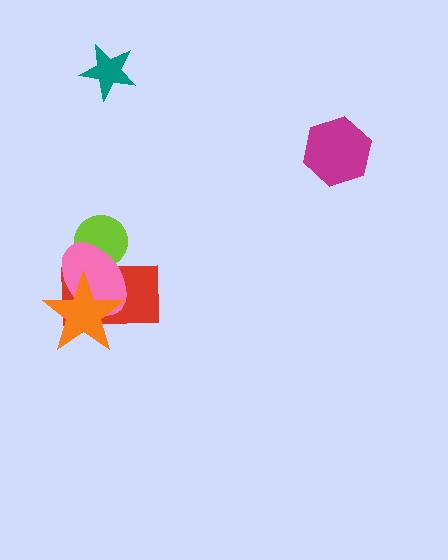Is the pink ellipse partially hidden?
Yes, it is partially covered by another shape.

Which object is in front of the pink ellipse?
The orange star is in front of the pink ellipse.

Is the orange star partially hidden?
No, no other shape covers it.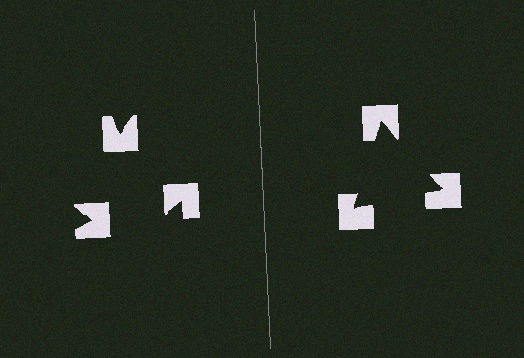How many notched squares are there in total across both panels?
6 — 3 on each side.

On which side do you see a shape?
An illusory triangle appears on the right side. On the left side the wedge cuts are rotated, so no coherent shape forms.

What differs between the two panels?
The notched squares are positioned identically on both sides; only the wedge orientations differ. On the right they align to a triangle; on the left they are misaligned.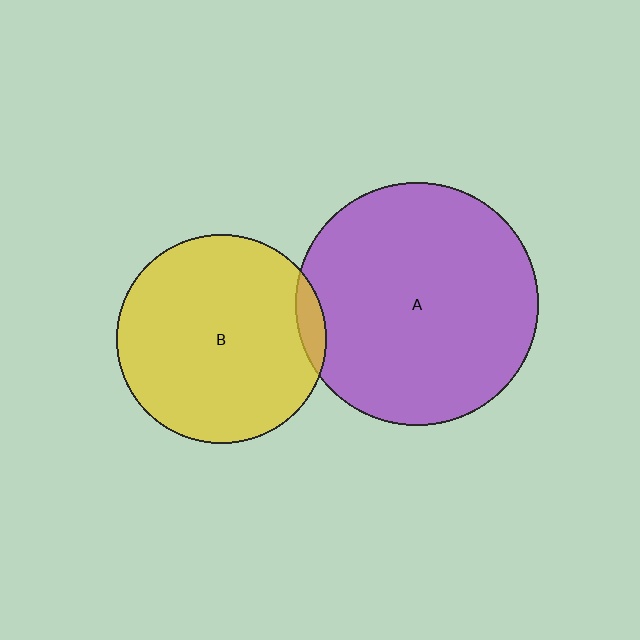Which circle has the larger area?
Circle A (purple).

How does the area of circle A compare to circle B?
Approximately 1.3 times.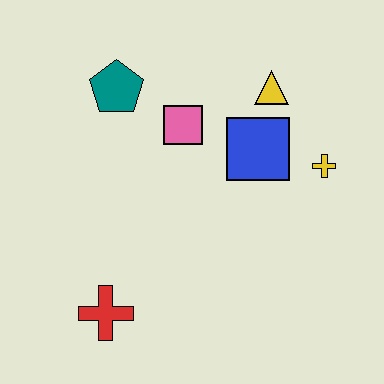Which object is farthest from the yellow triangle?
The red cross is farthest from the yellow triangle.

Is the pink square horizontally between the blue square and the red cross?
Yes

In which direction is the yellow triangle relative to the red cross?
The yellow triangle is above the red cross.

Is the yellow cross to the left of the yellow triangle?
No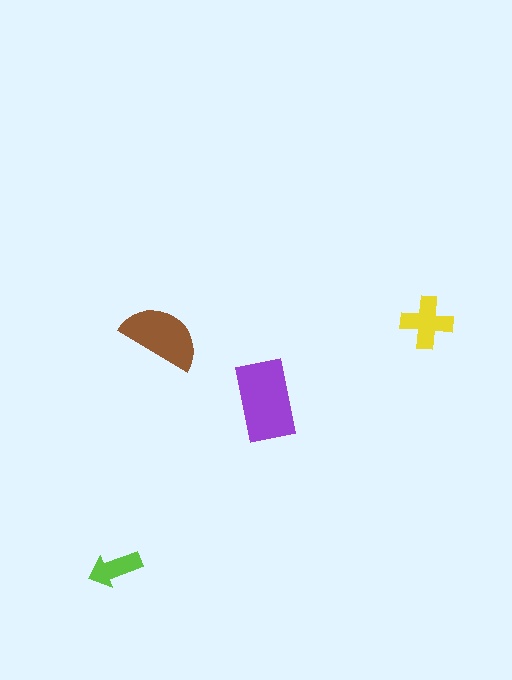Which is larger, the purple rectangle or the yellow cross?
The purple rectangle.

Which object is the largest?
The purple rectangle.